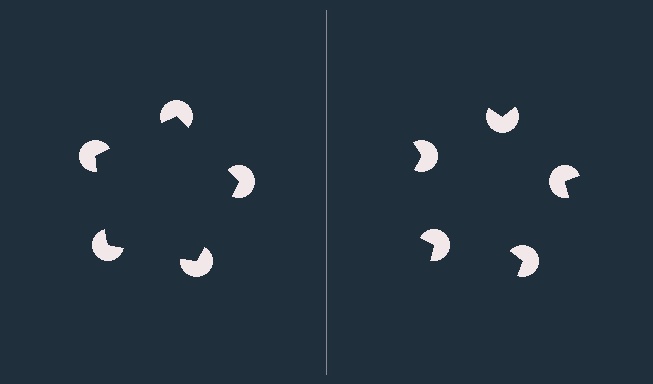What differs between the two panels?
The pac-man discs are positioned identically on both sides; only the wedge orientations differ. On the left they align to a pentagon; on the right they are misaligned.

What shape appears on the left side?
An illusory pentagon.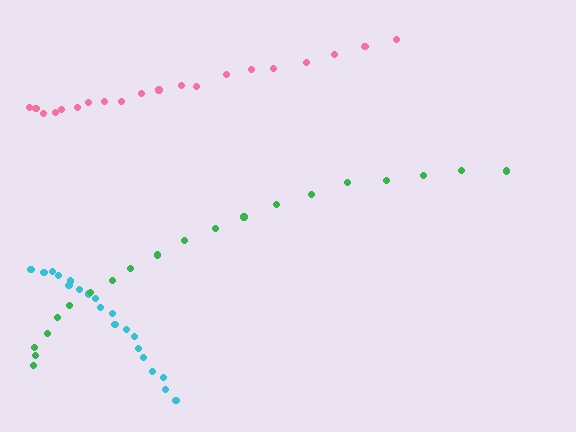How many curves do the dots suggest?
There are 3 distinct paths.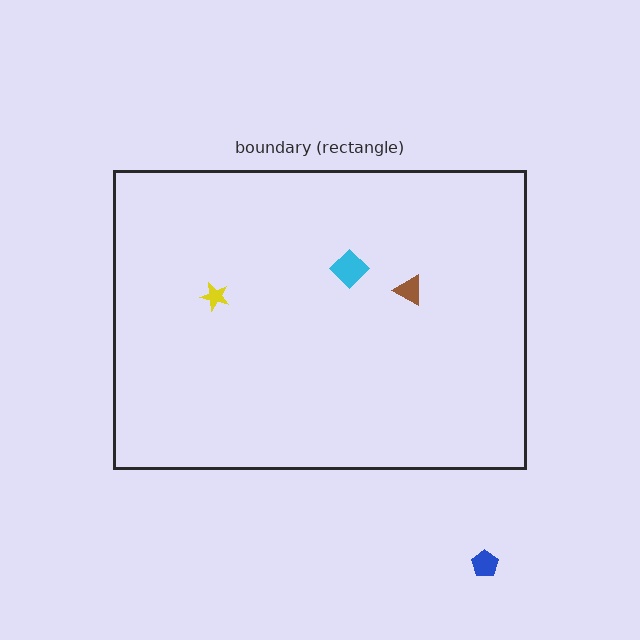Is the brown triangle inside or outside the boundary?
Inside.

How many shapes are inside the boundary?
3 inside, 1 outside.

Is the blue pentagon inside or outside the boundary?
Outside.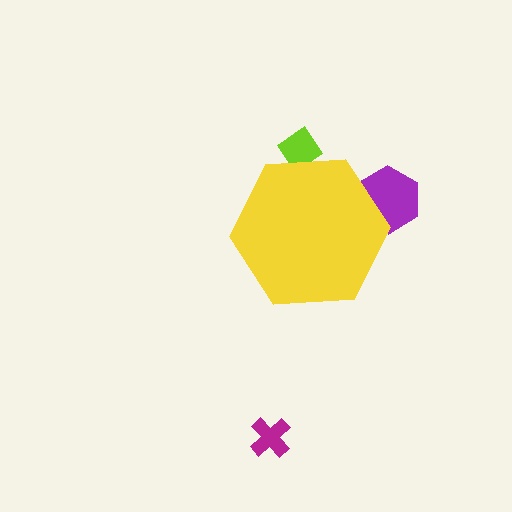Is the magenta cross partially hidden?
No, the magenta cross is fully visible.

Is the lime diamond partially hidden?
Yes, the lime diamond is partially hidden behind the yellow hexagon.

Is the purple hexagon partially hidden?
Yes, the purple hexagon is partially hidden behind the yellow hexagon.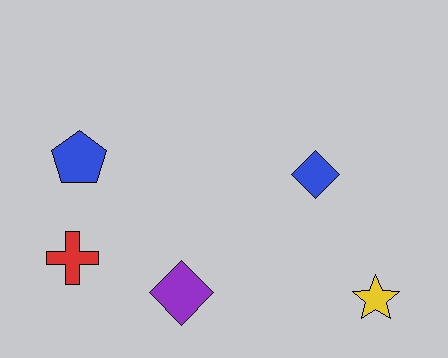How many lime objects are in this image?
There are no lime objects.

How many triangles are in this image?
There are no triangles.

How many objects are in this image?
There are 5 objects.